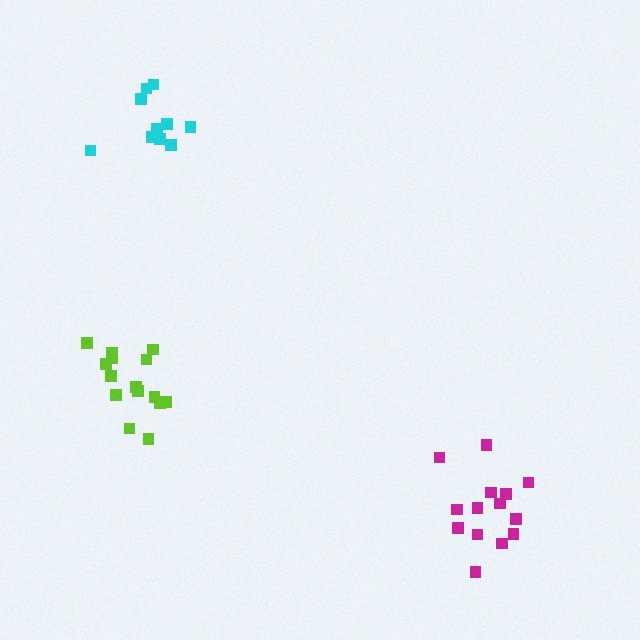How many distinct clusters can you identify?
There are 3 distinct clusters.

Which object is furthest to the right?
The magenta cluster is rightmost.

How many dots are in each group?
Group 1: 14 dots, Group 2: 15 dots, Group 3: 10 dots (39 total).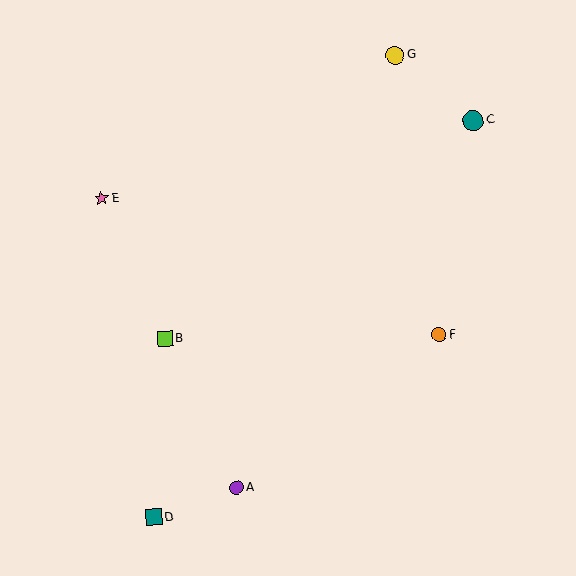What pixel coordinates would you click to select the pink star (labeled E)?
Click at (101, 198) to select the pink star E.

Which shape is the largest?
The teal circle (labeled C) is the largest.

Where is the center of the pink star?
The center of the pink star is at (101, 198).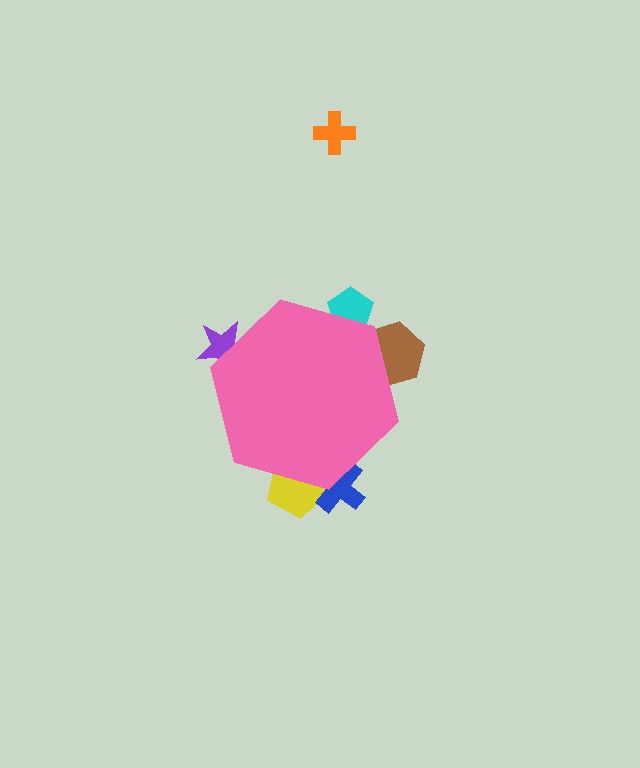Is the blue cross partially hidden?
Yes, the blue cross is partially hidden behind the pink hexagon.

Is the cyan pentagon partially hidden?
Yes, the cyan pentagon is partially hidden behind the pink hexagon.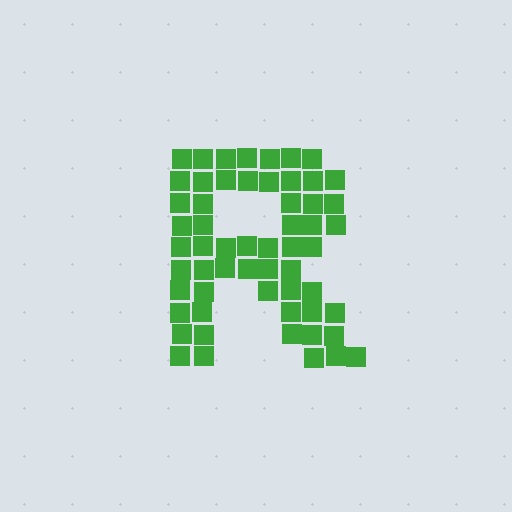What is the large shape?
The large shape is the letter R.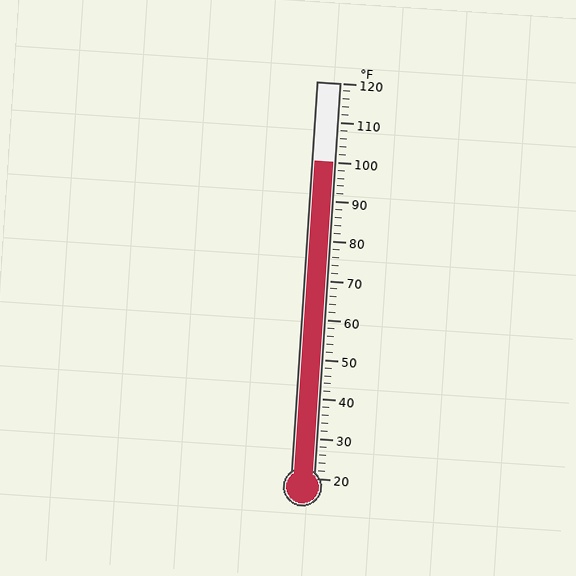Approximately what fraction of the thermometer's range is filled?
The thermometer is filled to approximately 80% of its range.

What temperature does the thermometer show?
The thermometer shows approximately 100°F.